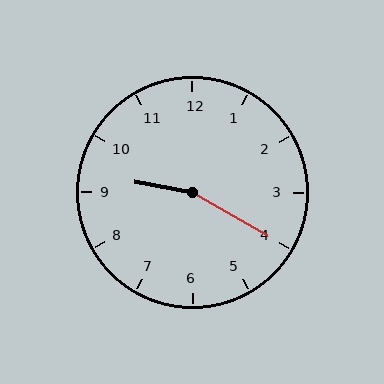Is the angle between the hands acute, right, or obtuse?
It is obtuse.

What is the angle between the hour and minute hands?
Approximately 160 degrees.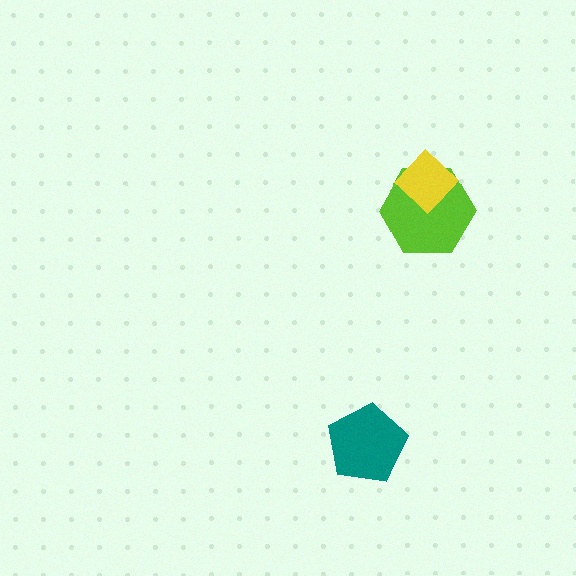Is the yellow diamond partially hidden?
No, no other shape covers it.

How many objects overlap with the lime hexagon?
1 object overlaps with the lime hexagon.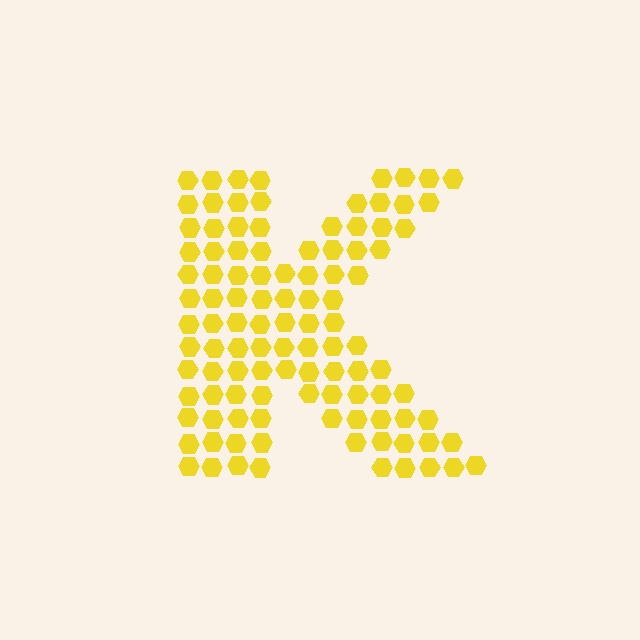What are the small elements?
The small elements are hexagons.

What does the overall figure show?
The overall figure shows the letter K.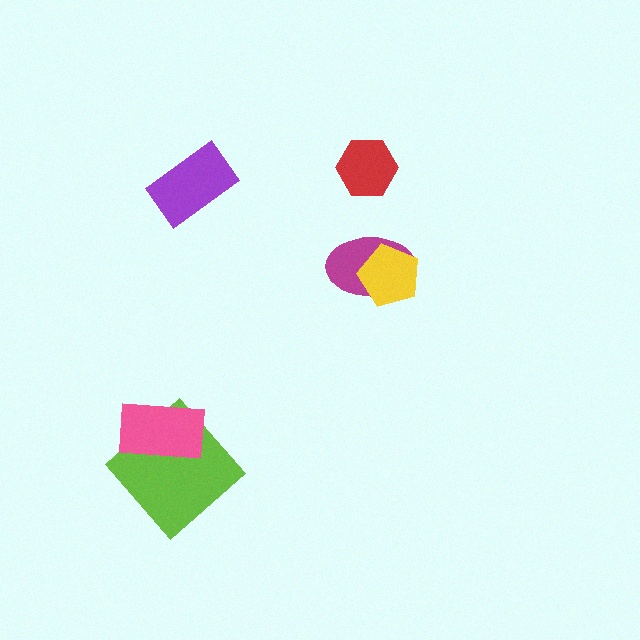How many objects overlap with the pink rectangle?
1 object overlaps with the pink rectangle.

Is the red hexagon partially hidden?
No, no other shape covers it.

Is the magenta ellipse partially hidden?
Yes, it is partially covered by another shape.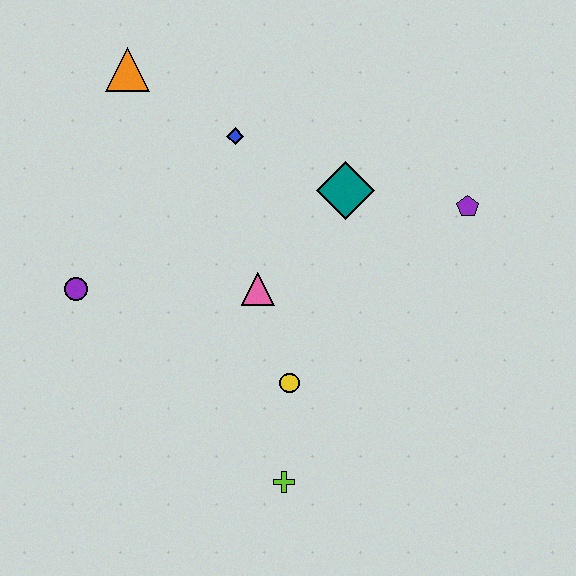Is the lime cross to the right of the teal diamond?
No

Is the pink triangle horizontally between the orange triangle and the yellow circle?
Yes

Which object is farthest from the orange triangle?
The lime cross is farthest from the orange triangle.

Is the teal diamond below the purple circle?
No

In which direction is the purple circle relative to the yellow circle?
The purple circle is to the left of the yellow circle.